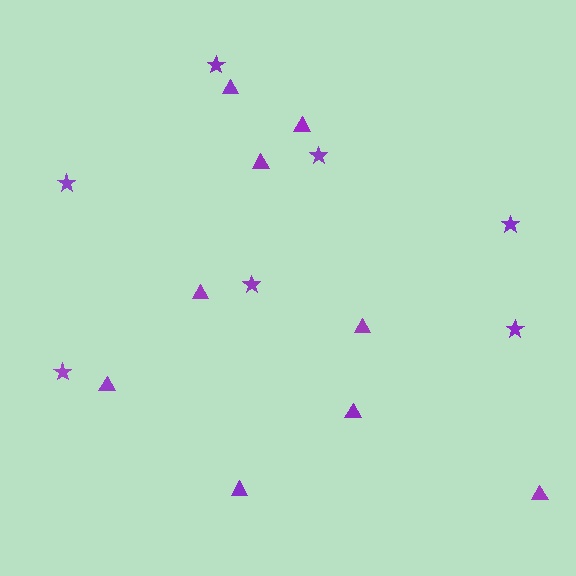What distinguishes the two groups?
There are 2 groups: one group of stars (7) and one group of triangles (9).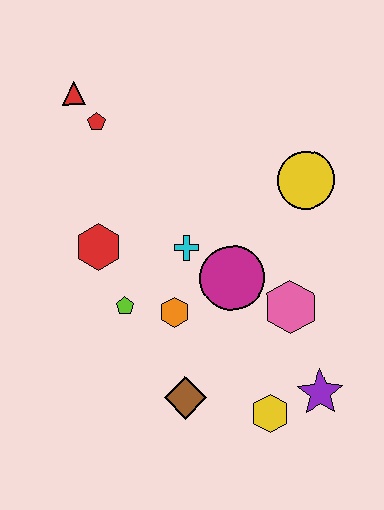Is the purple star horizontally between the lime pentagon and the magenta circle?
No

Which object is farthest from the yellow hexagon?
The red triangle is farthest from the yellow hexagon.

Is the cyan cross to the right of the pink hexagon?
No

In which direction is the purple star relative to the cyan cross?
The purple star is below the cyan cross.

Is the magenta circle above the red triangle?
No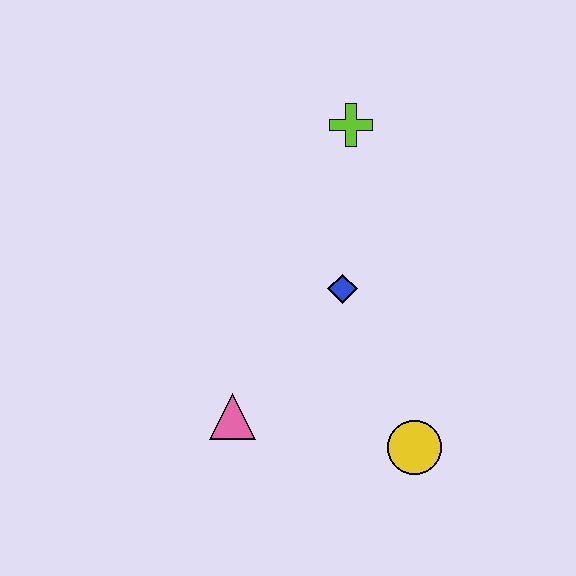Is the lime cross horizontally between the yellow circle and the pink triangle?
Yes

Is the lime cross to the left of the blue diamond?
No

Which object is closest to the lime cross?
The blue diamond is closest to the lime cross.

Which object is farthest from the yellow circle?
The lime cross is farthest from the yellow circle.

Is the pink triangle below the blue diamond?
Yes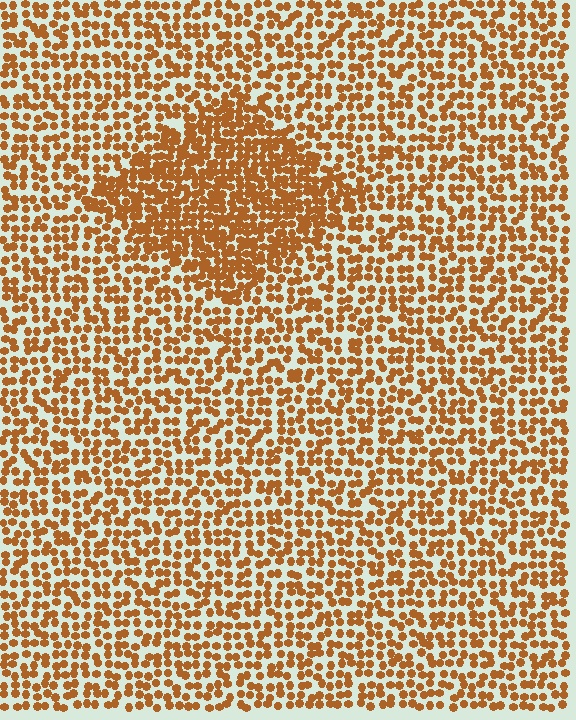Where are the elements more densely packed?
The elements are more densely packed inside the diamond boundary.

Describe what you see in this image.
The image contains small brown elements arranged at two different densities. A diamond-shaped region is visible where the elements are more densely packed than the surrounding area.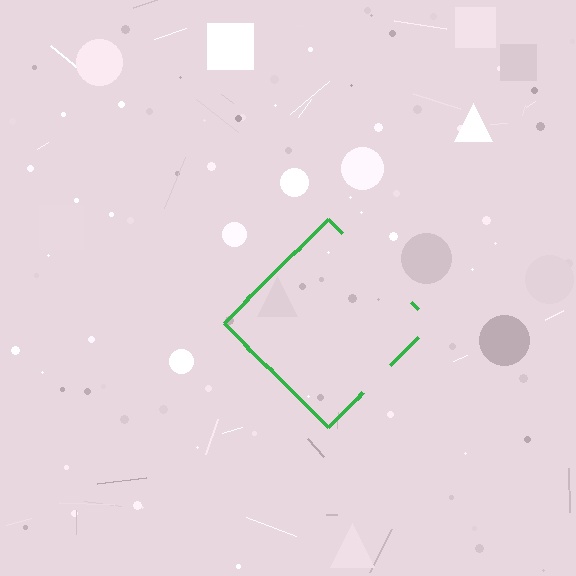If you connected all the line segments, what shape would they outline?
They would outline a diamond.